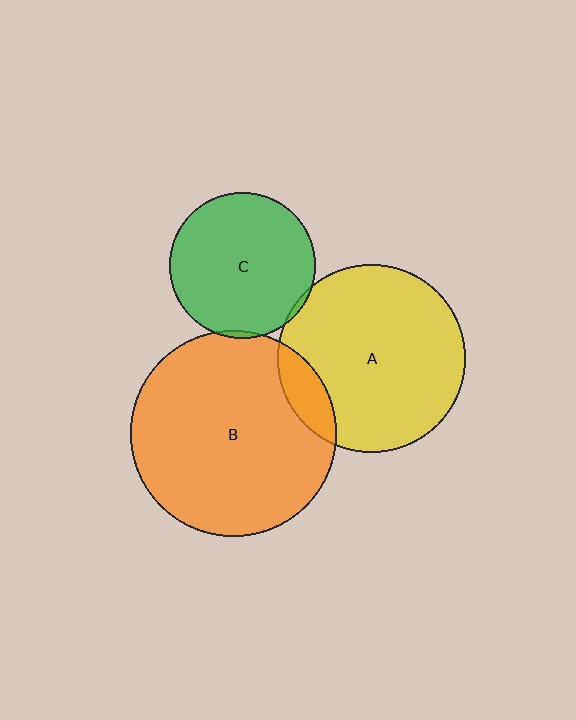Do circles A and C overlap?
Yes.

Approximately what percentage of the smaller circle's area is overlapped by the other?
Approximately 5%.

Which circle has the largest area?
Circle B (orange).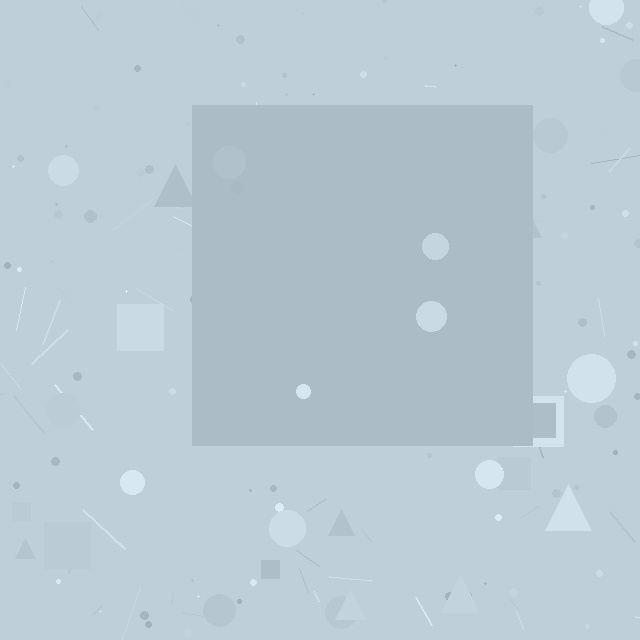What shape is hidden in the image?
A square is hidden in the image.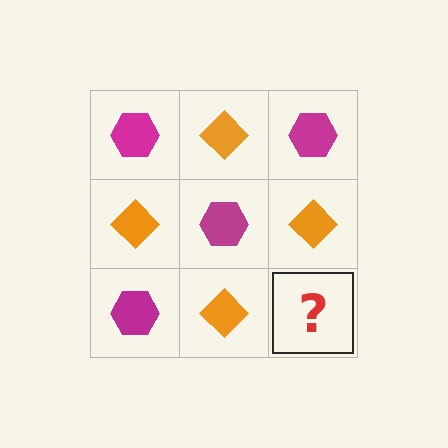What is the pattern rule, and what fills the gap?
The rule is that it alternates magenta hexagon and orange diamond in a checkerboard pattern. The gap should be filled with a magenta hexagon.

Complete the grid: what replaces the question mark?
The question mark should be replaced with a magenta hexagon.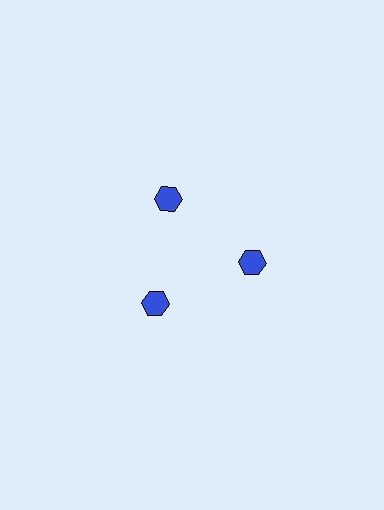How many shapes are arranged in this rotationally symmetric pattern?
There are 3 shapes, arranged in 3 groups of 1.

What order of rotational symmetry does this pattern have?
This pattern has 3-fold rotational symmetry.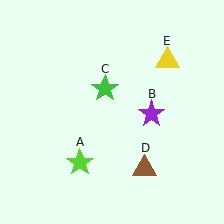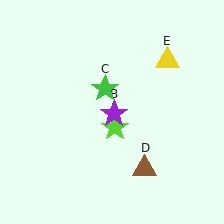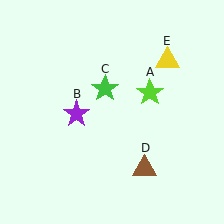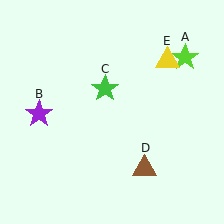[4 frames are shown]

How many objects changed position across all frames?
2 objects changed position: lime star (object A), purple star (object B).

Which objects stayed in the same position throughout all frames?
Green star (object C) and brown triangle (object D) and yellow triangle (object E) remained stationary.